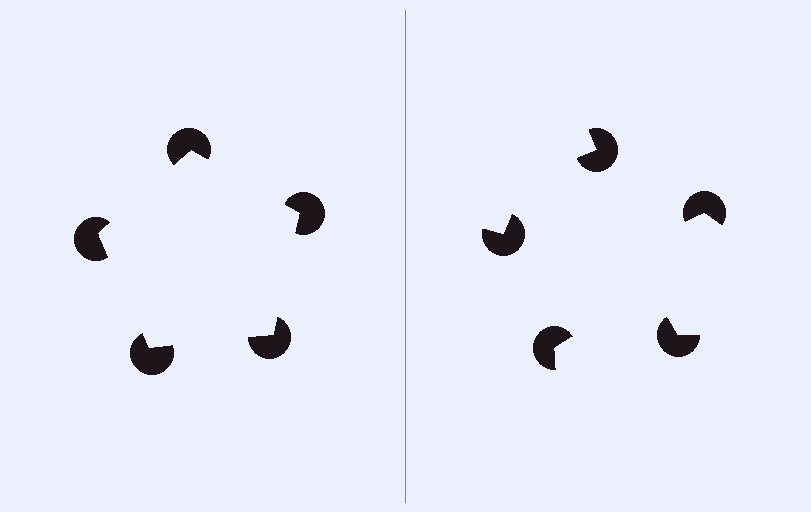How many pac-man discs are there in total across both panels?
10 — 5 on each side.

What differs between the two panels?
The pac-man discs are positioned identically on both sides; only the wedge orientations differ. On the left they align to a pentagon; on the right they are misaligned.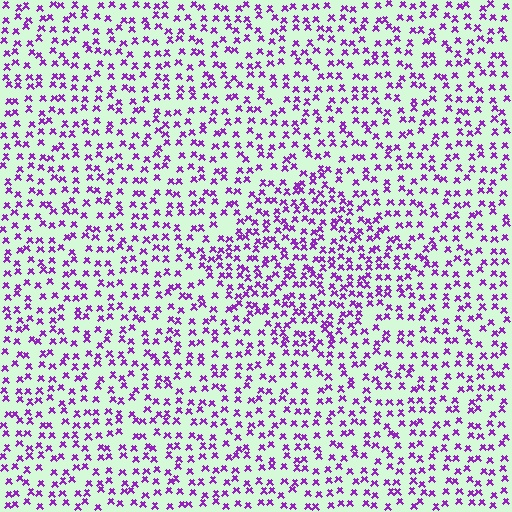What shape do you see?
I see a diamond.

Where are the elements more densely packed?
The elements are more densely packed inside the diamond boundary.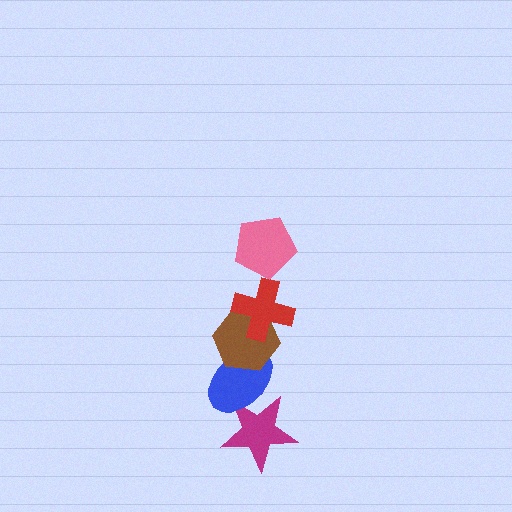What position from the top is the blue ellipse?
The blue ellipse is 4th from the top.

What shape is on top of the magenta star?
The blue ellipse is on top of the magenta star.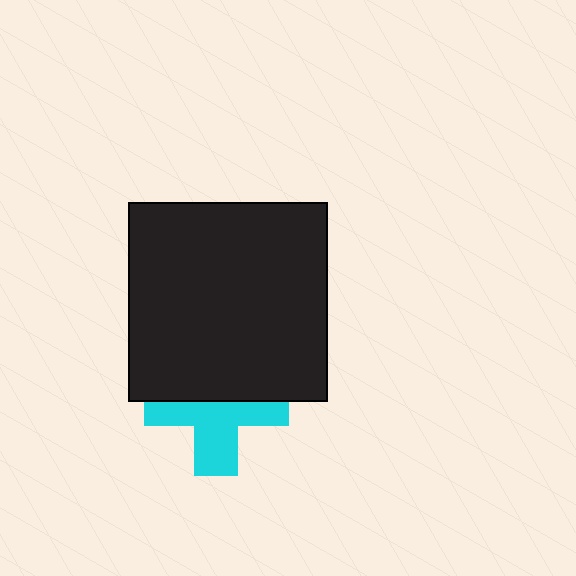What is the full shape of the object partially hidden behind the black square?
The partially hidden object is a cyan cross.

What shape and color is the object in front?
The object in front is a black square.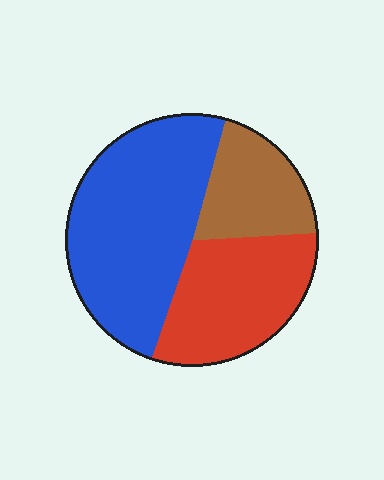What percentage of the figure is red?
Red covers 31% of the figure.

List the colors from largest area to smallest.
From largest to smallest: blue, red, brown.